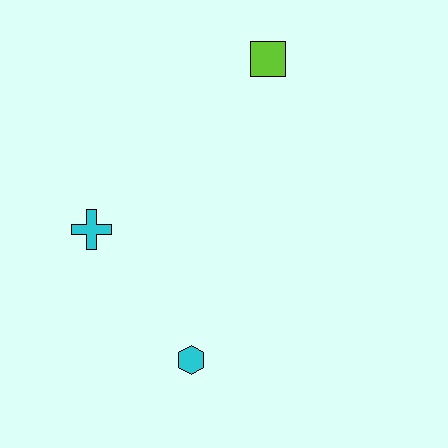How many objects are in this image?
There are 3 objects.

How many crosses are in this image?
There is 1 cross.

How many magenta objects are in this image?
There are no magenta objects.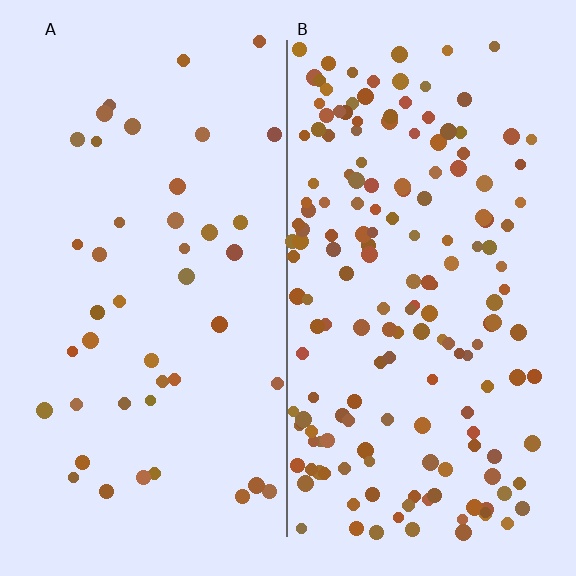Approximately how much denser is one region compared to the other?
Approximately 3.9× — region B over region A.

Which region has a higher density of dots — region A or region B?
B (the right).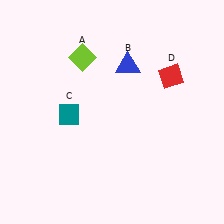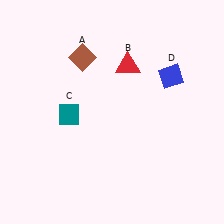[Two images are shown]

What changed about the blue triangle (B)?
In Image 1, B is blue. In Image 2, it changed to red.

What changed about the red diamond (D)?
In Image 1, D is red. In Image 2, it changed to blue.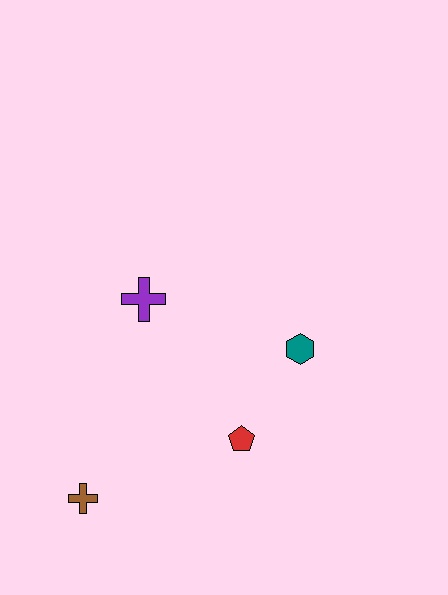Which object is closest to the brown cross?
The red pentagon is closest to the brown cross.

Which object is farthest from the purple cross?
The brown cross is farthest from the purple cross.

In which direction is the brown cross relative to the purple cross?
The brown cross is below the purple cross.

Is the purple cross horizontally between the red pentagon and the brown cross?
Yes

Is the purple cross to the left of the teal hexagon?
Yes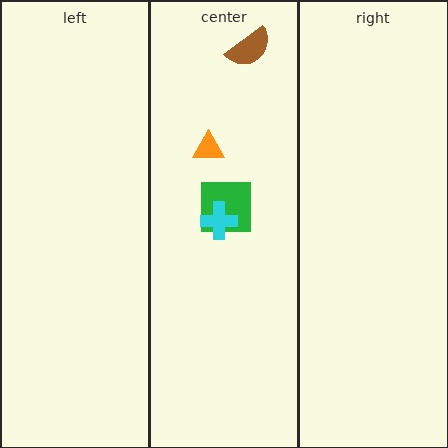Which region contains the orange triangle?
The center region.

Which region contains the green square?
The center region.